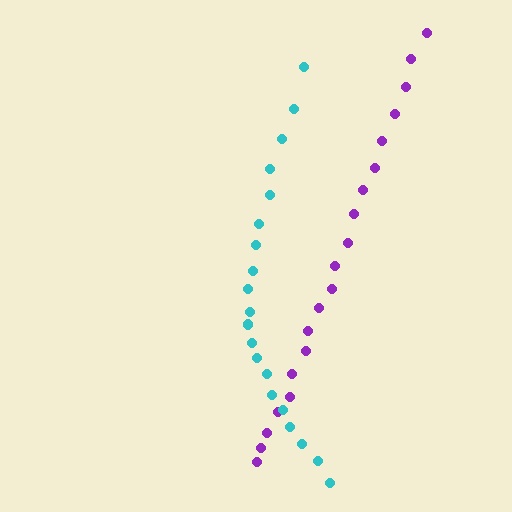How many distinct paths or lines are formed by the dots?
There are 2 distinct paths.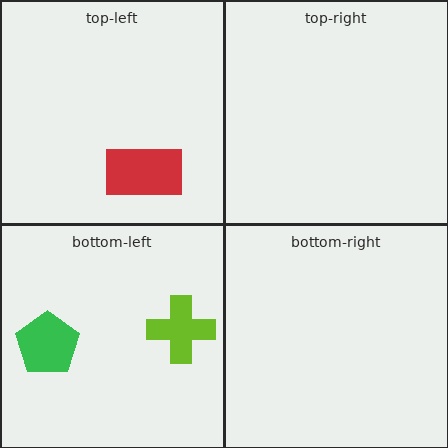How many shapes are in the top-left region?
1.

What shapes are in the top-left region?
The red rectangle.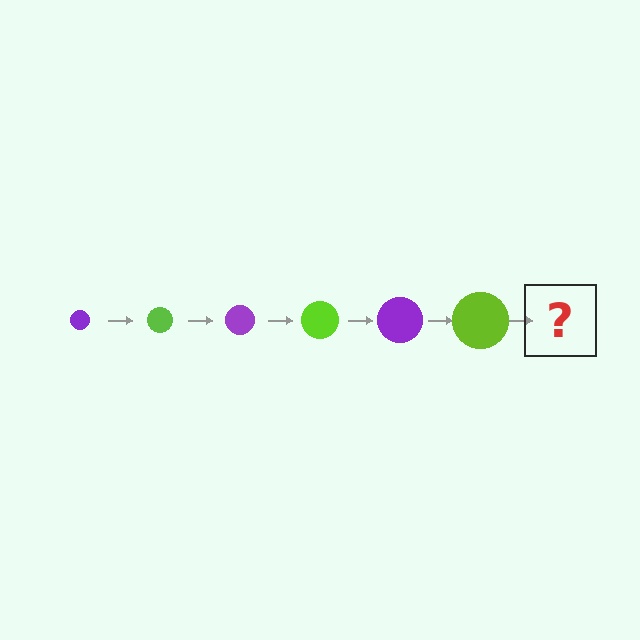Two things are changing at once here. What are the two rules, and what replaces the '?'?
The two rules are that the circle grows larger each step and the color cycles through purple and lime. The '?' should be a purple circle, larger than the previous one.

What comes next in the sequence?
The next element should be a purple circle, larger than the previous one.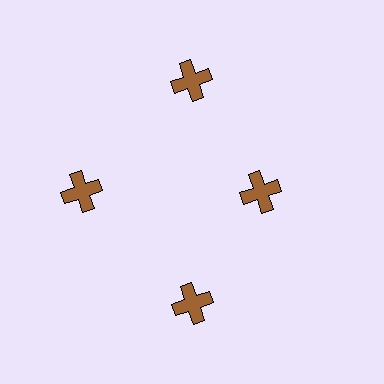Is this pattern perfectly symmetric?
No. The 4 brown crosses are arranged in a ring, but one element near the 3 o'clock position is pulled inward toward the center, breaking the 4-fold rotational symmetry.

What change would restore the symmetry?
The symmetry would be restored by moving it outward, back onto the ring so that all 4 crosses sit at equal angles and equal distance from the center.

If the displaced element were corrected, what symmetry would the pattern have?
It would have 4-fold rotational symmetry — the pattern would map onto itself every 90 degrees.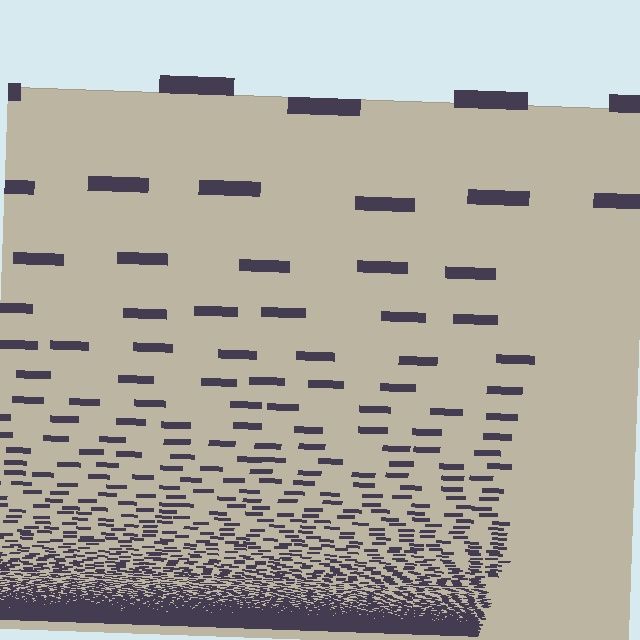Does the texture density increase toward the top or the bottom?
Density increases toward the bottom.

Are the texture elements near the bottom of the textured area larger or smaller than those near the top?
Smaller. The gradient is inverted — elements near the bottom are smaller and denser.